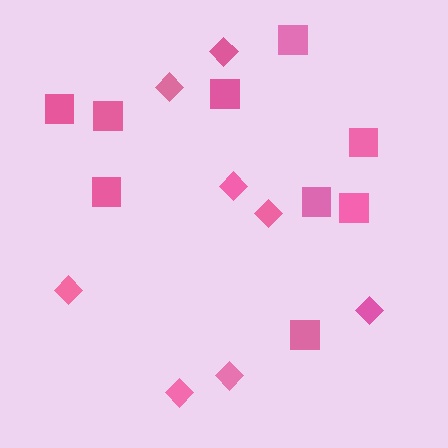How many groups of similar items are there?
There are 2 groups: one group of squares (9) and one group of diamonds (8).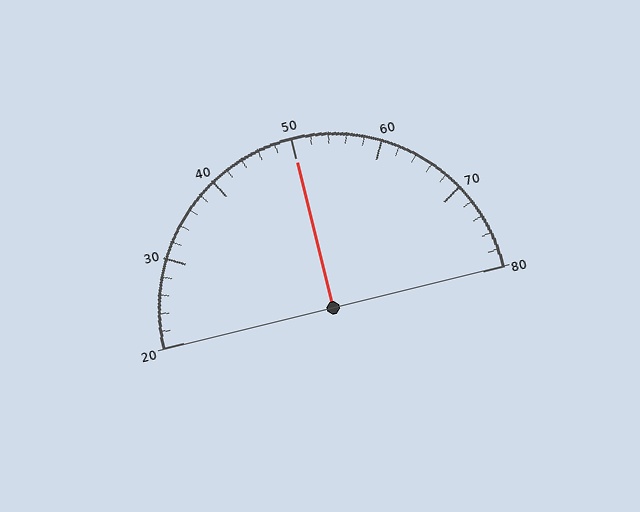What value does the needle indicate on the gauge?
The needle indicates approximately 50.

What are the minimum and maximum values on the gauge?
The gauge ranges from 20 to 80.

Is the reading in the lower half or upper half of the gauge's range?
The reading is in the upper half of the range (20 to 80).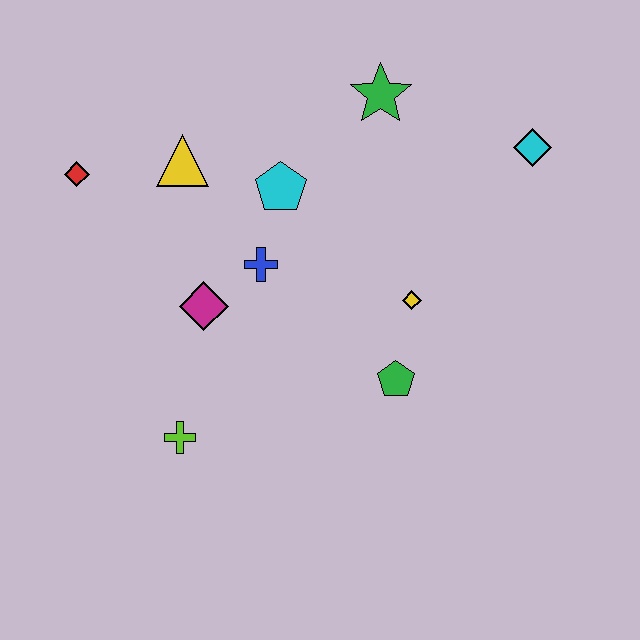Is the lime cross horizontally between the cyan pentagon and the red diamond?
Yes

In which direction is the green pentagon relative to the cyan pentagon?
The green pentagon is below the cyan pentagon.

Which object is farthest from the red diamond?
The cyan diamond is farthest from the red diamond.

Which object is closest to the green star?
The cyan pentagon is closest to the green star.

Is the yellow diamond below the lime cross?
No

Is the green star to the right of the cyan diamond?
No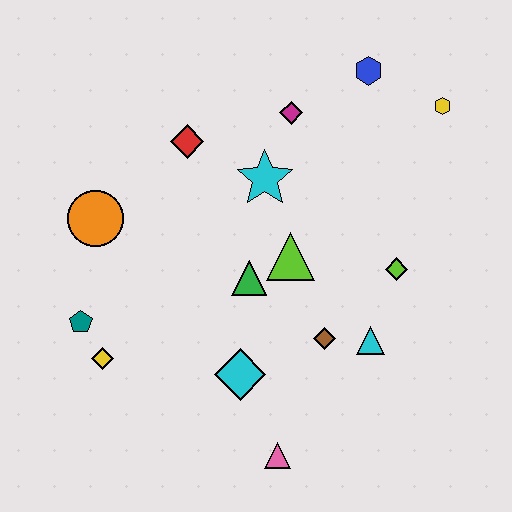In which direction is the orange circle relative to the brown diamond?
The orange circle is to the left of the brown diamond.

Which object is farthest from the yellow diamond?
The yellow hexagon is farthest from the yellow diamond.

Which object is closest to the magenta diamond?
The cyan star is closest to the magenta diamond.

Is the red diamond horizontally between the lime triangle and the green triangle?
No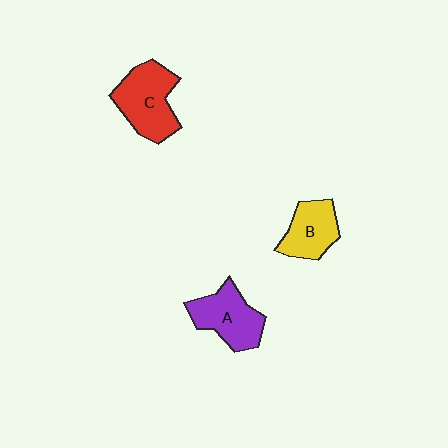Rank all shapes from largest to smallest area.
From largest to smallest: C (red), A (purple), B (yellow).